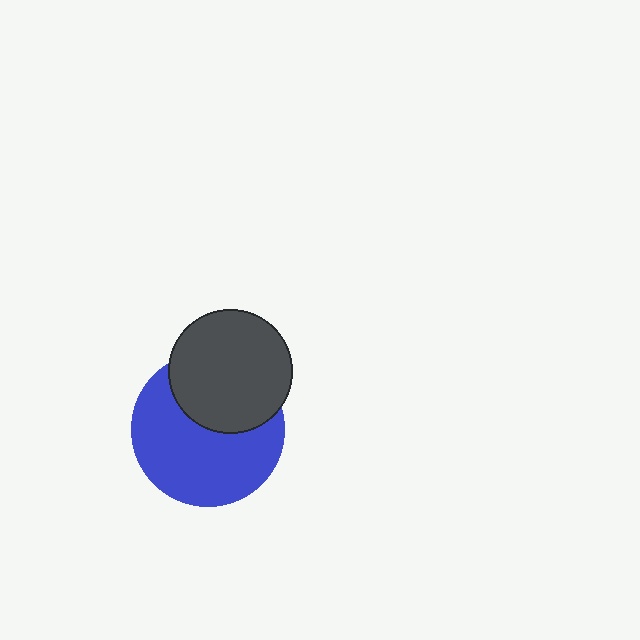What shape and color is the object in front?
The object in front is a dark gray circle.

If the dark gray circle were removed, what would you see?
You would see the complete blue circle.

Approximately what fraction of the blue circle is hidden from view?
Roughly 37% of the blue circle is hidden behind the dark gray circle.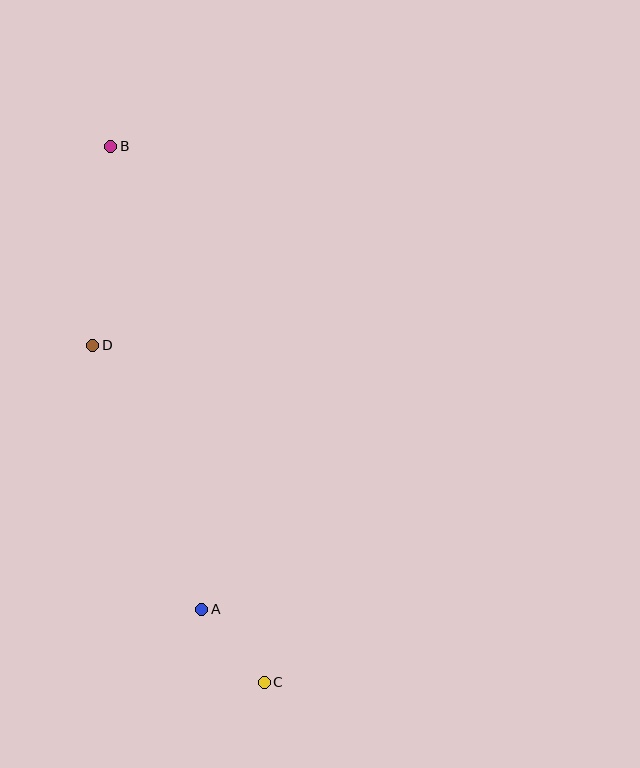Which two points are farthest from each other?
Points B and C are farthest from each other.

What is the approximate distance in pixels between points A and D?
The distance between A and D is approximately 286 pixels.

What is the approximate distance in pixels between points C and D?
The distance between C and D is approximately 378 pixels.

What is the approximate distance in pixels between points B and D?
The distance between B and D is approximately 200 pixels.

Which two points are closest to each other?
Points A and C are closest to each other.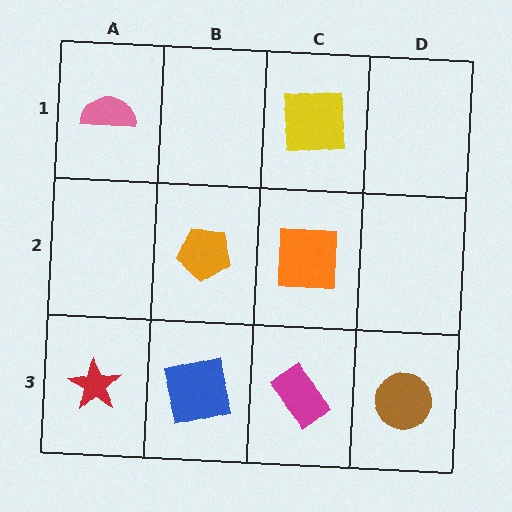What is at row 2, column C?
An orange square.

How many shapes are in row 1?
2 shapes.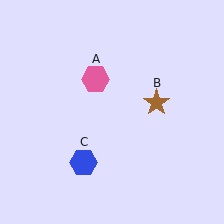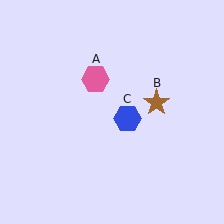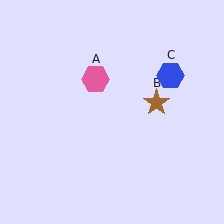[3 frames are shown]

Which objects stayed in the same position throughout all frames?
Pink hexagon (object A) and brown star (object B) remained stationary.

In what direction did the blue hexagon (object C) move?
The blue hexagon (object C) moved up and to the right.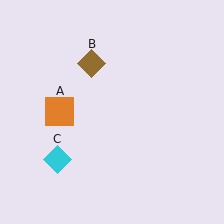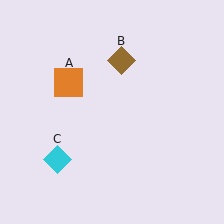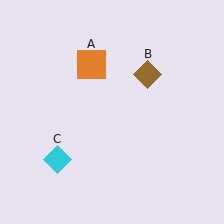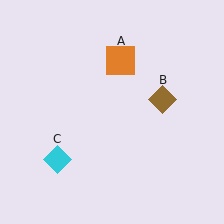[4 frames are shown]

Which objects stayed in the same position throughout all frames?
Cyan diamond (object C) remained stationary.